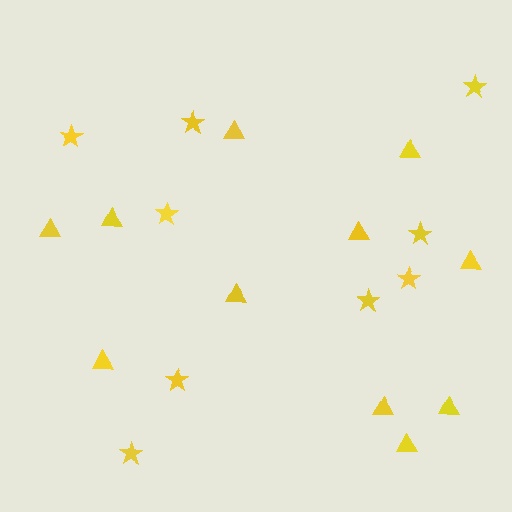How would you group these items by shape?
There are 2 groups: one group of stars (9) and one group of triangles (11).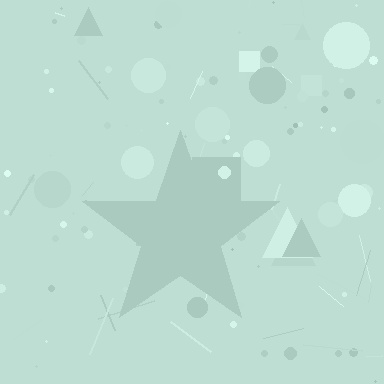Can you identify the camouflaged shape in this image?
The camouflaged shape is a star.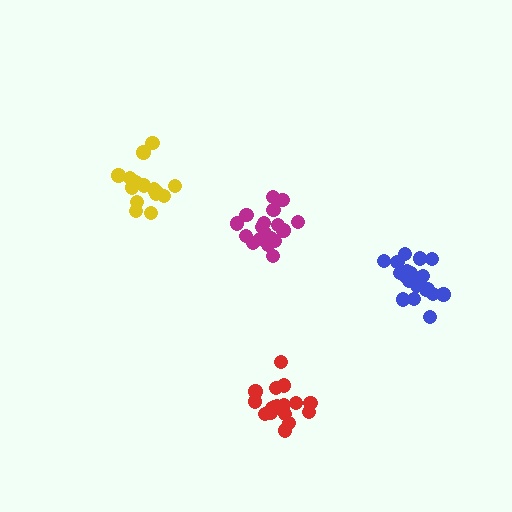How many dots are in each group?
Group 1: 19 dots, Group 2: 16 dots, Group 3: 17 dots, Group 4: 20 dots (72 total).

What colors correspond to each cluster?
The clusters are colored: magenta, yellow, red, blue.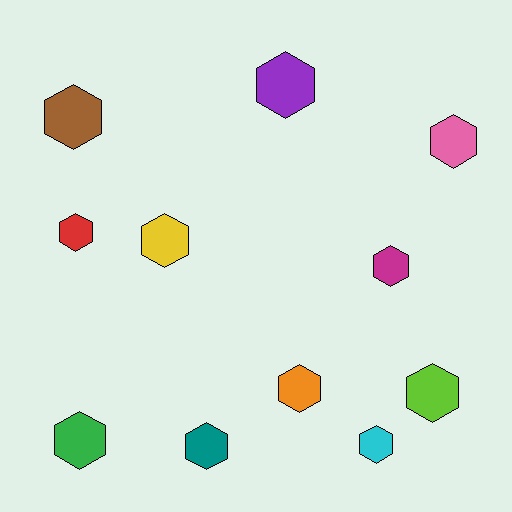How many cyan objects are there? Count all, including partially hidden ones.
There is 1 cyan object.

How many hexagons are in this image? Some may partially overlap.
There are 11 hexagons.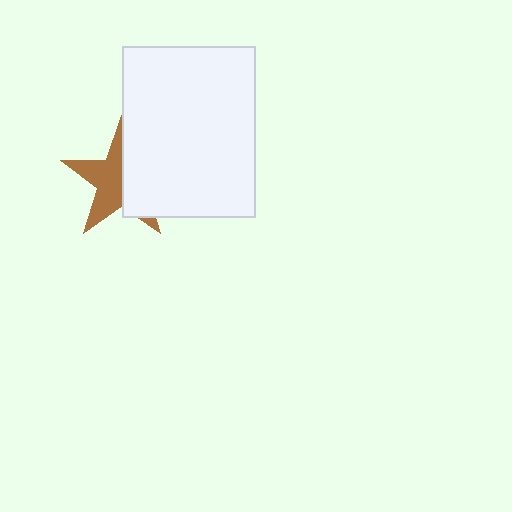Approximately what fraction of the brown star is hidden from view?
Roughly 48% of the brown star is hidden behind the white rectangle.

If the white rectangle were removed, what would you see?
You would see the complete brown star.